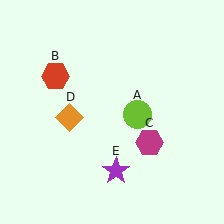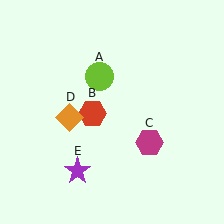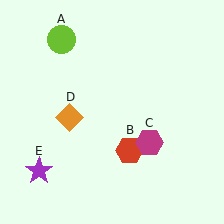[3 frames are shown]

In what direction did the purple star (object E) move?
The purple star (object E) moved left.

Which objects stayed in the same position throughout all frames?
Magenta hexagon (object C) and orange diamond (object D) remained stationary.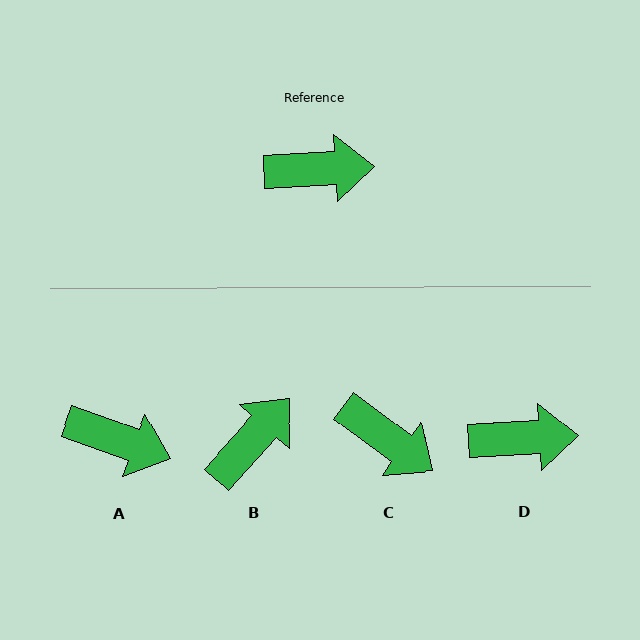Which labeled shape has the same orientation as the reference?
D.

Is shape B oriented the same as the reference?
No, it is off by about 45 degrees.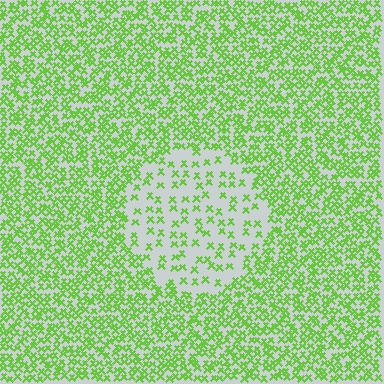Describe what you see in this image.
The image contains small lime elements arranged at two different densities. A circle-shaped region is visible where the elements are less densely packed than the surrounding area.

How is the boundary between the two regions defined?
The boundary is defined by a change in element density (approximately 2.6x ratio). All elements are the same color, size, and shape.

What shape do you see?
I see a circle.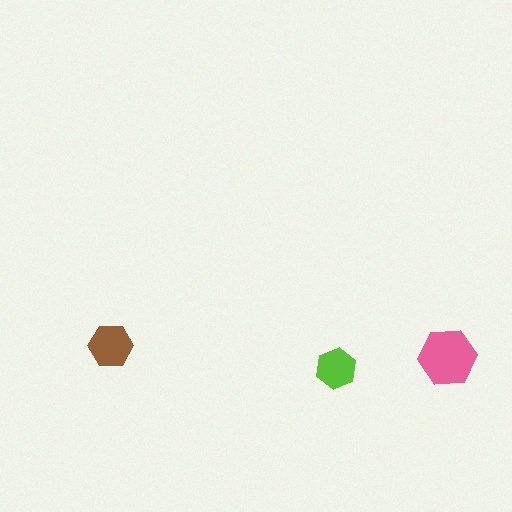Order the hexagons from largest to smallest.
the pink one, the brown one, the lime one.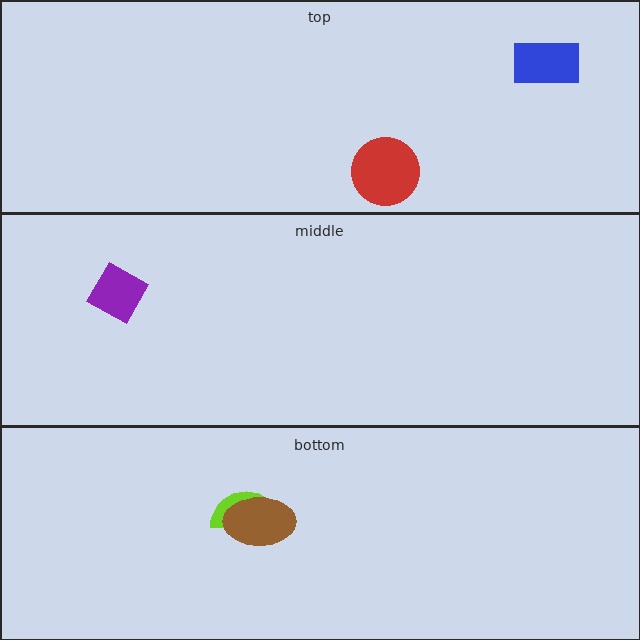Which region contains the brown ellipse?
The bottom region.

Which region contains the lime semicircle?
The bottom region.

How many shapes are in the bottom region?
2.